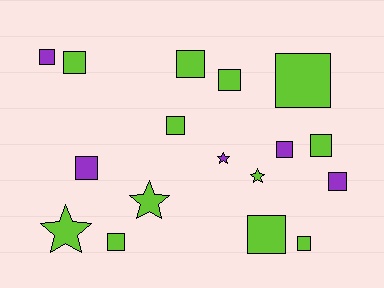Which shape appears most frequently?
Square, with 13 objects.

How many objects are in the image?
There are 17 objects.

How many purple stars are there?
There is 1 purple star.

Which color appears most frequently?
Lime, with 12 objects.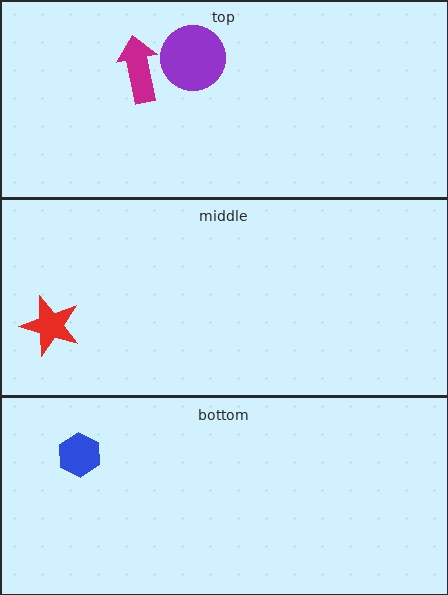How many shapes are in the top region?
2.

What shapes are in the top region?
The purple circle, the magenta arrow.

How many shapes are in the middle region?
1.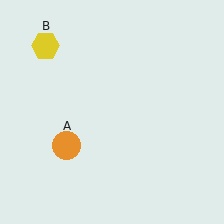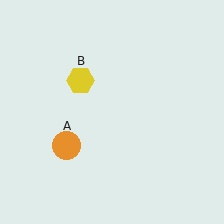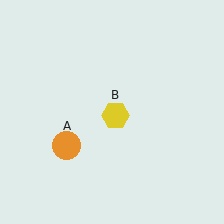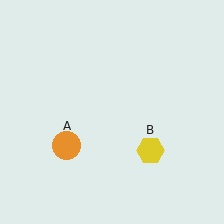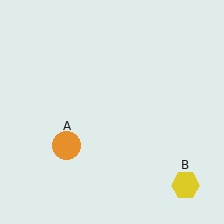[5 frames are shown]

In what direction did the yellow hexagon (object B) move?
The yellow hexagon (object B) moved down and to the right.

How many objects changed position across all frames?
1 object changed position: yellow hexagon (object B).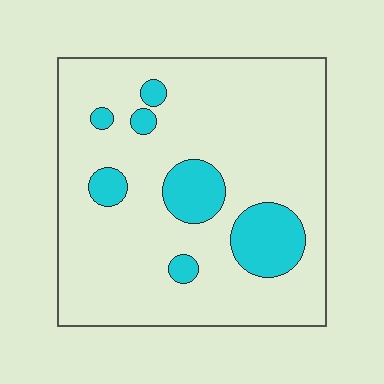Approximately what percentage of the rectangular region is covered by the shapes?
Approximately 15%.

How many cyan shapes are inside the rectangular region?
7.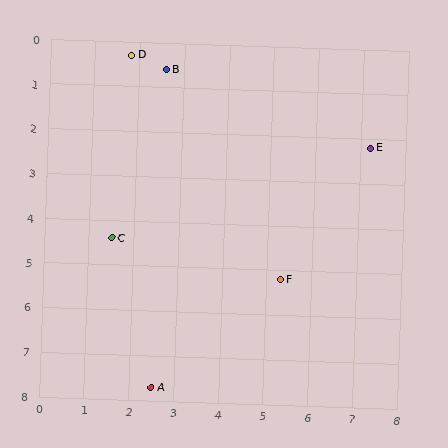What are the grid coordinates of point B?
Point B is at approximately (2.6, 0.6).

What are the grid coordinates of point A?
Point A is at approximately (2.5, 7.7).